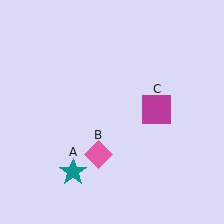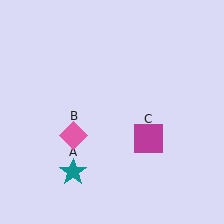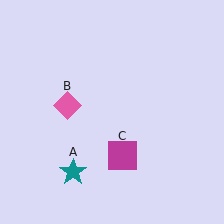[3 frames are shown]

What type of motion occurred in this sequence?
The pink diamond (object B), magenta square (object C) rotated clockwise around the center of the scene.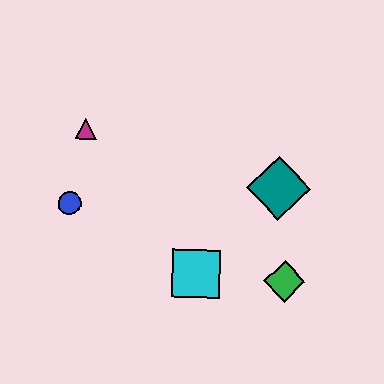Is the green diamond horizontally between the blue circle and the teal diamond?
No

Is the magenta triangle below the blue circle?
No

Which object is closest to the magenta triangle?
The blue circle is closest to the magenta triangle.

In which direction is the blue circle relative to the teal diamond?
The blue circle is to the left of the teal diamond.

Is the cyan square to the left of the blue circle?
No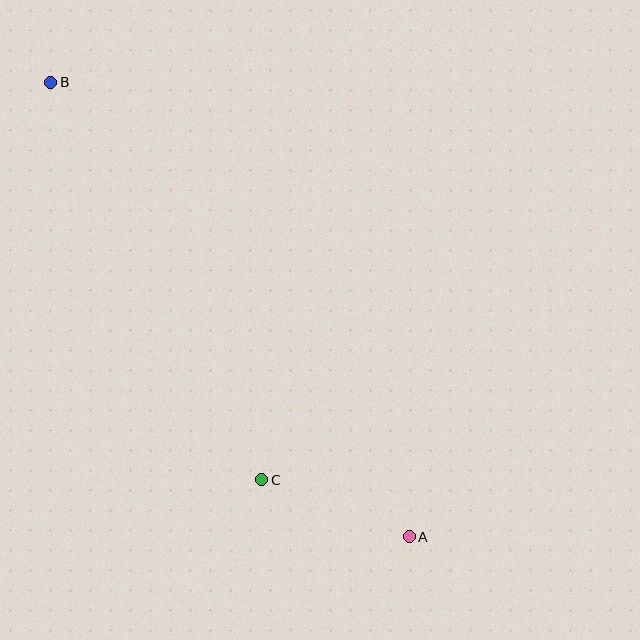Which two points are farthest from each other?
Points A and B are farthest from each other.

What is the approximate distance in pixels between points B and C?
The distance between B and C is approximately 450 pixels.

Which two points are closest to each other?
Points A and C are closest to each other.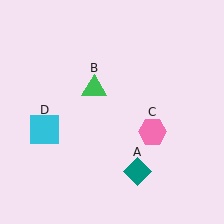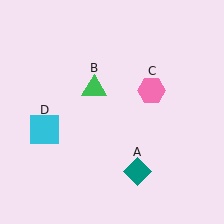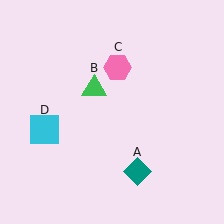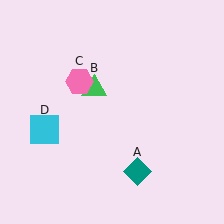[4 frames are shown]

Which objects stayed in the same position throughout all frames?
Teal diamond (object A) and green triangle (object B) and cyan square (object D) remained stationary.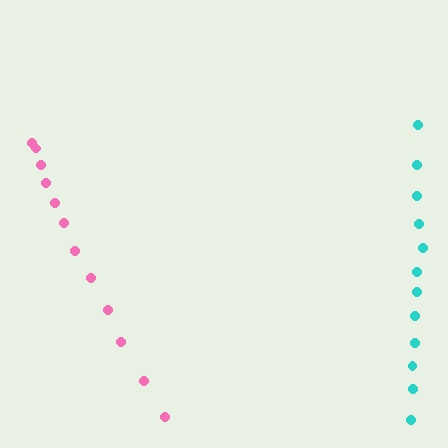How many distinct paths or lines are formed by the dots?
There are 2 distinct paths.